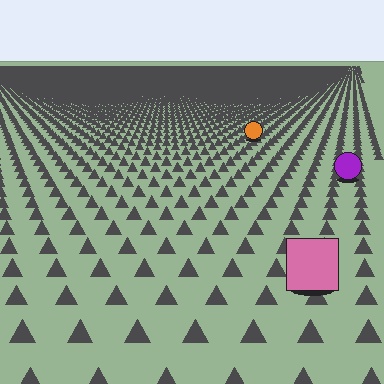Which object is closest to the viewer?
The pink square is closest. The texture marks near it are larger and more spread out.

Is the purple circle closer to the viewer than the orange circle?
Yes. The purple circle is closer — you can tell from the texture gradient: the ground texture is coarser near it.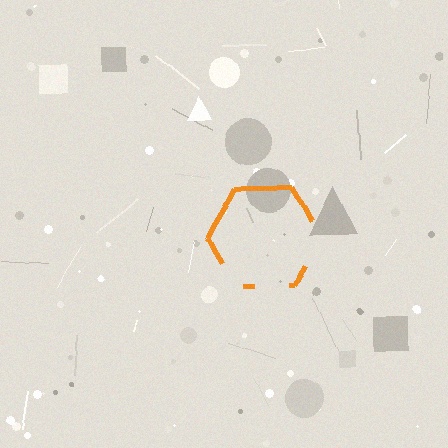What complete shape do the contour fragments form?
The contour fragments form a hexagon.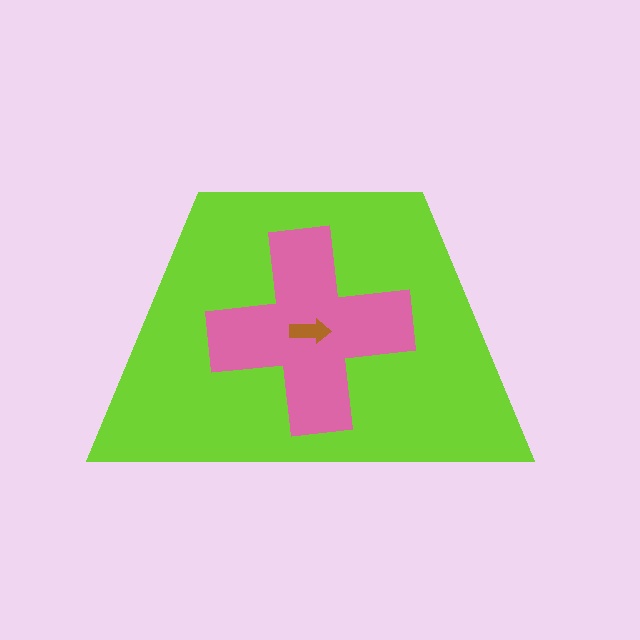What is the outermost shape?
The lime trapezoid.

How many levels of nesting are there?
3.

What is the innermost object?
The brown arrow.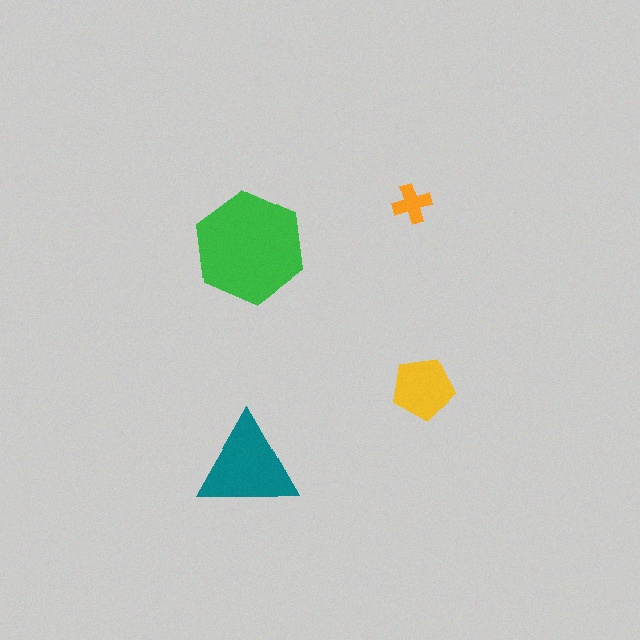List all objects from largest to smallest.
The green hexagon, the teal triangle, the yellow pentagon, the orange cross.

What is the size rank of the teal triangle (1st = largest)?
2nd.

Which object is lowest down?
The teal triangle is bottommost.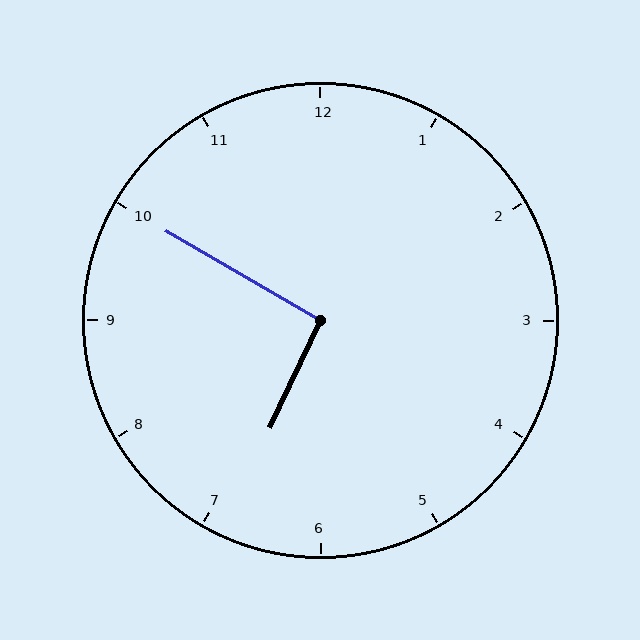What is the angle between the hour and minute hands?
Approximately 95 degrees.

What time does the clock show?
6:50.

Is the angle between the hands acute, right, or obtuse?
It is right.